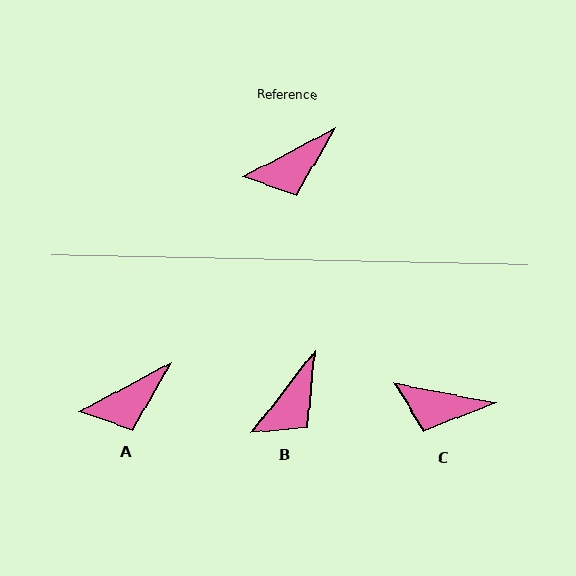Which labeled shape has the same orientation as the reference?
A.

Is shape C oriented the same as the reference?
No, it is off by about 39 degrees.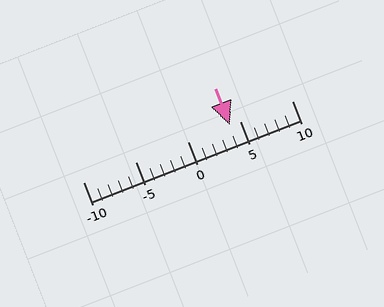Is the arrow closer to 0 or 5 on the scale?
The arrow is closer to 5.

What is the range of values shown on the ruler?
The ruler shows values from -10 to 10.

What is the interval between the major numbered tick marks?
The major tick marks are spaced 5 units apart.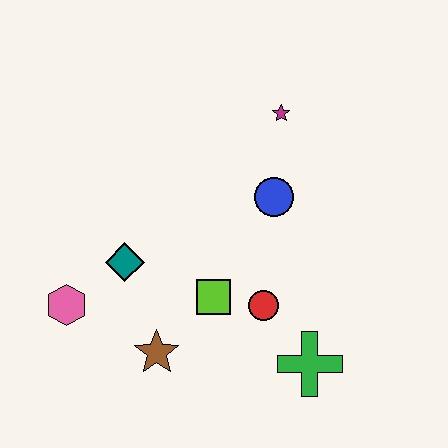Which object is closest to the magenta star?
The blue circle is closest to the magenta star.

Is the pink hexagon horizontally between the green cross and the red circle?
No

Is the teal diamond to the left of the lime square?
Yes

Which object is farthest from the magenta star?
The pink hexagon is farthest from the magenta star.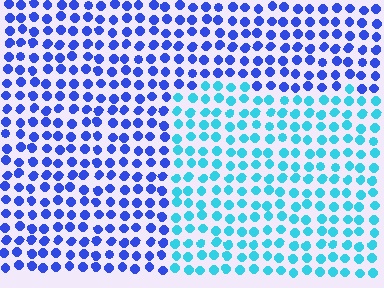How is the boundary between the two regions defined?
The boundary is defined purely by a slight shift in hue (about 46 degrees). Spacing, size, and orientation are identical on both sides.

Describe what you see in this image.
The image is filled with small blue elements in a uniform arrangement. A rectangle-shaped region is visible where the elements are tinted to a slightly different hue, forming a subtle color boundary.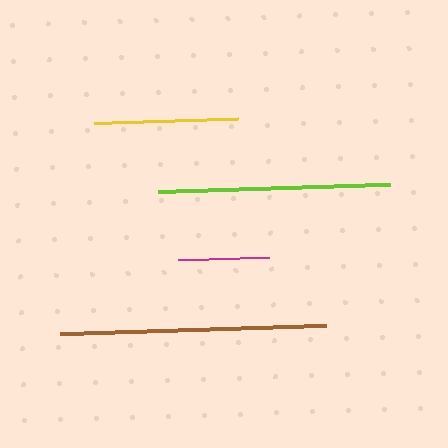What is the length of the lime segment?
The lime segment is approximately 232 pixels long.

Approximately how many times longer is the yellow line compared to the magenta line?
The yellow line is approximately 1.6 times the length of the magenta line.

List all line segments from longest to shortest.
From longest to shortest: brown, lime, yellow, magenta.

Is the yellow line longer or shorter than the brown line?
The brown line is longer than the yellow line.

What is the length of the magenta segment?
The magenta segment is approximately 92 pixels long.